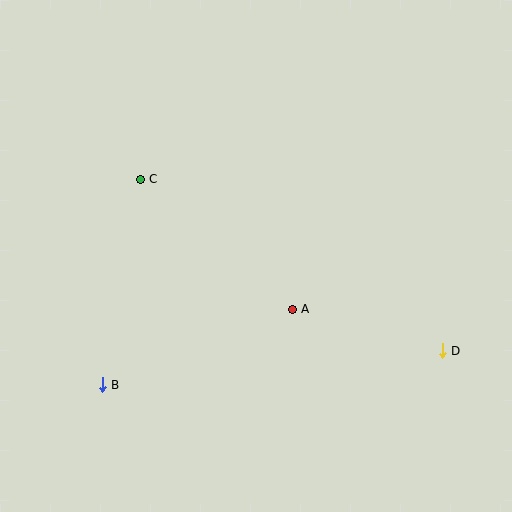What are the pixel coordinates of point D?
Point D is at (442, 351).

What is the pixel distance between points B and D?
The distance between B and D is 342 pixels.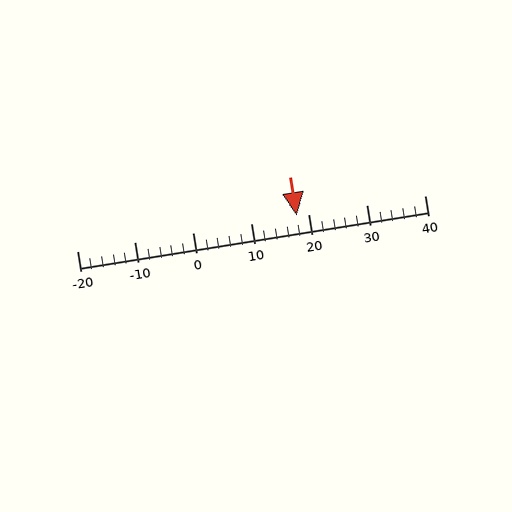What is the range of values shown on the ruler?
The ruler shows values from -20 to 40.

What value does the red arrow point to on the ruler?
The red arrow points to approximately 18.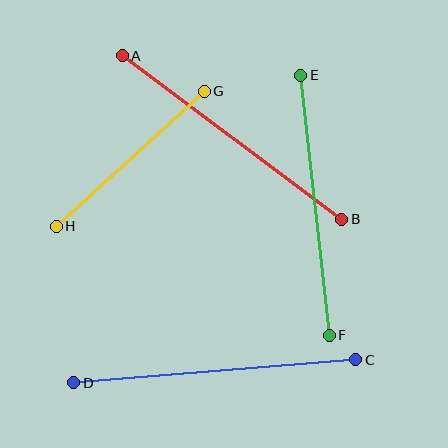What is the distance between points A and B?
The distance is approximately 274 pixels.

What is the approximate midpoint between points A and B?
The midpoint is at approximately (232, 138) pixels.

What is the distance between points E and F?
The distance is approximately 262 pixels.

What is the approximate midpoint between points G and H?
The midpoint is at approximately (130, 159) pixels.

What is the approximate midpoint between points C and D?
The midpoint is at approximately (215, 371) pixels.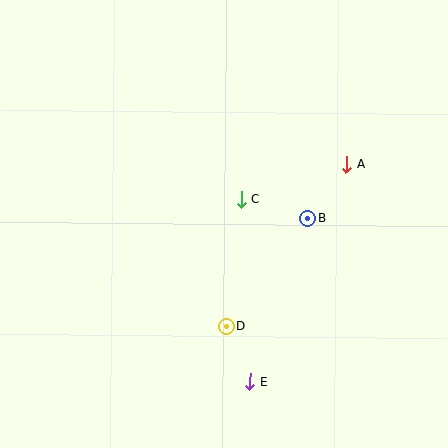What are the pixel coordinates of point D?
Point D is at (226, 326).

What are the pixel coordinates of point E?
Point E is at (250, 382).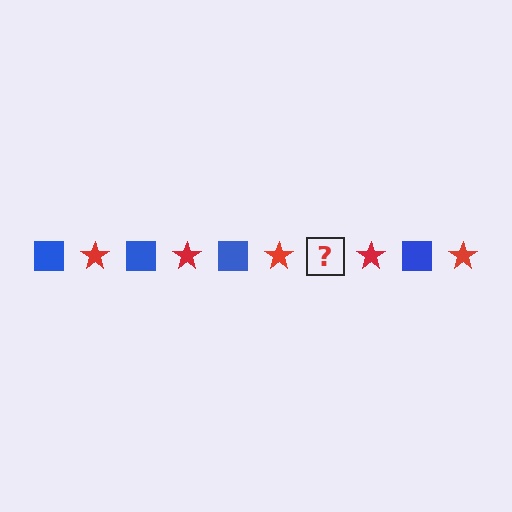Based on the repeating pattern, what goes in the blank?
The blank should be a blue square.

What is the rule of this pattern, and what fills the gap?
The rule is that the pattern alternates between blue square and red star. The gap should be filled with a blue square.